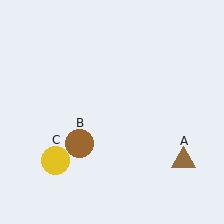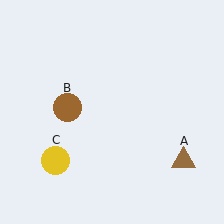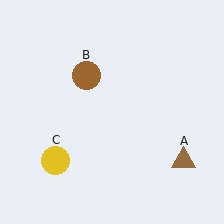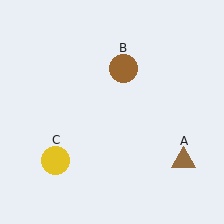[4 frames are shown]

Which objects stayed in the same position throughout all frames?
Brown triangle (object A) and yellow circle (object C) remained stationary.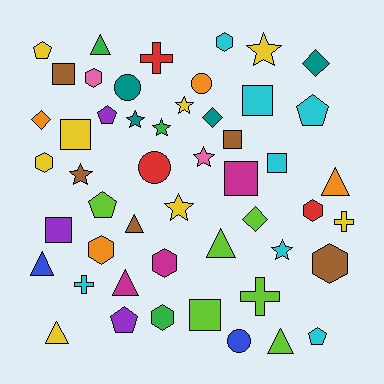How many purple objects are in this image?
There are 3 purple objects.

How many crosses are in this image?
There are 4 crosses.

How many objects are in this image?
There are 50 objects.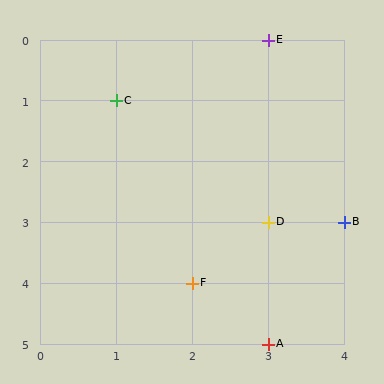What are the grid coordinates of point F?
Point F is at grid coordinates (2, 4).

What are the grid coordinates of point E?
Point E is at grid coordinates (3, 0).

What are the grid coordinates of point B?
Point B is at grid coordinates (4, 3).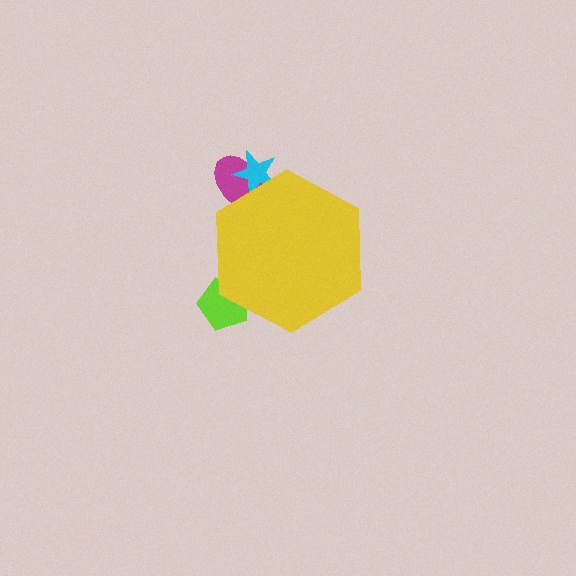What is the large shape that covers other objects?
A yellow hexagon.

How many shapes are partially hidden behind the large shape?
3 shapes are partially hidden.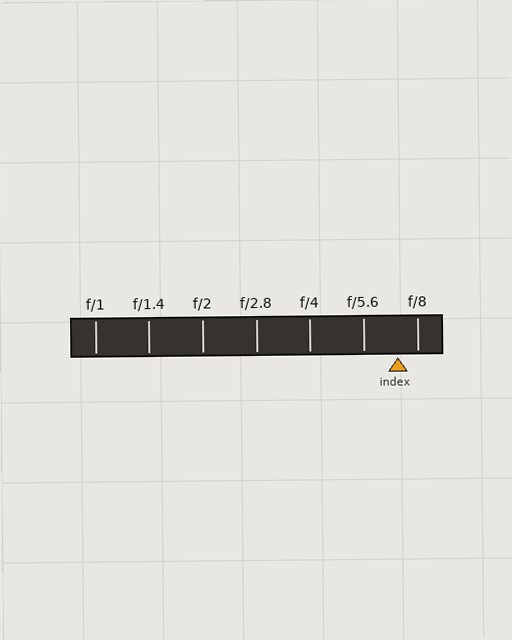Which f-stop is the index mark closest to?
The index mark is closest to f/8.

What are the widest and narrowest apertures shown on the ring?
The widest aperture shown is f/1 and the narrowest is f/8.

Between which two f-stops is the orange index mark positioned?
The index mark is between f/5.6 and f/8.